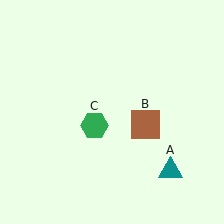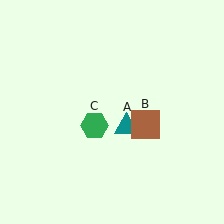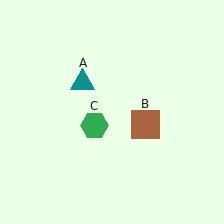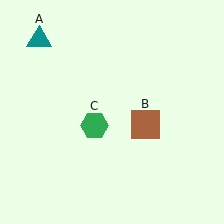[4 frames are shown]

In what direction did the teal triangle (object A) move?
The teal triangle (object A) moved up and to the left.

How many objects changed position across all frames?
1 object changed position: teal triangle (object A).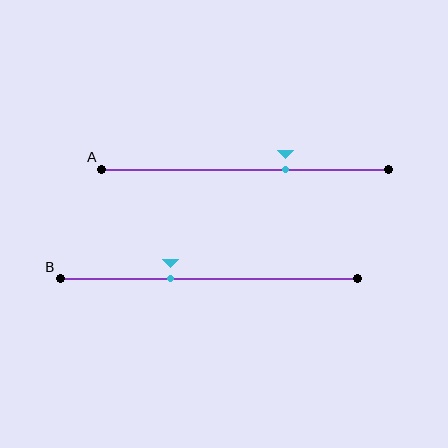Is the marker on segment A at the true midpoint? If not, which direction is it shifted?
No, the marker on segment A is shifted to the right by about 14% of the segment length.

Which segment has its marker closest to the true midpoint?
Segment B has its marker closest to the true midpoint.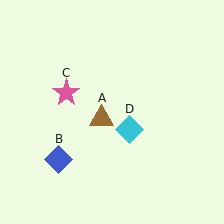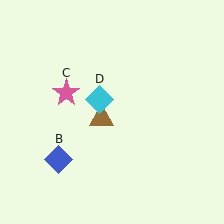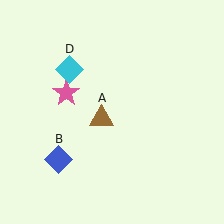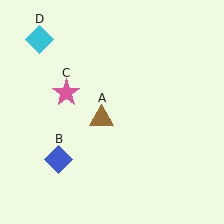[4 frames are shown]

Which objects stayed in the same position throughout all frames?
Brown triangle (object A) and blue diamond (object B) and pink star (object C) remained stationary.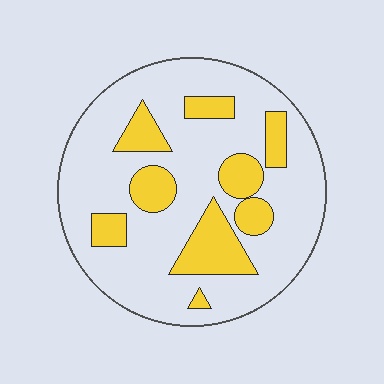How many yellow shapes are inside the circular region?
9.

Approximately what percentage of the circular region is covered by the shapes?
Approximately 25%.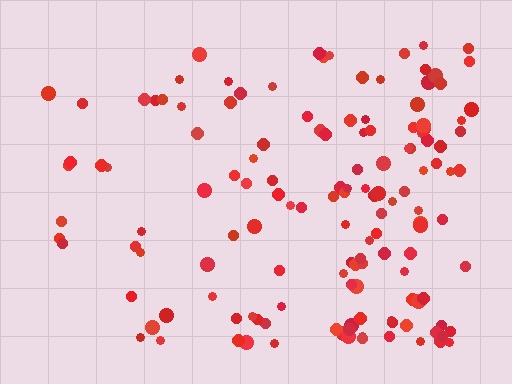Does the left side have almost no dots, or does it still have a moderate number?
Still a moderate number, just noticeably fewer than the right.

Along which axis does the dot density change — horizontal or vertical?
Horizontal.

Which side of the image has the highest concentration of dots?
The right.